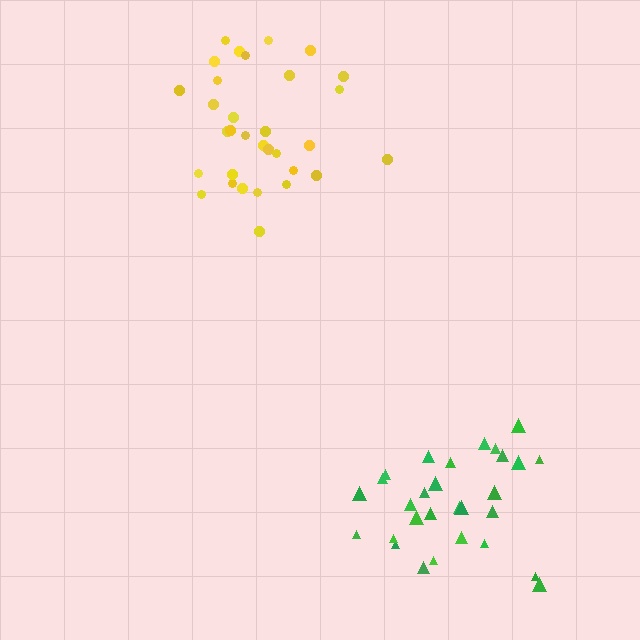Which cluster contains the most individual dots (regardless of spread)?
Yellow (32).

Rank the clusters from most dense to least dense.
green, yellow.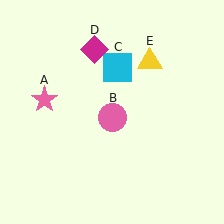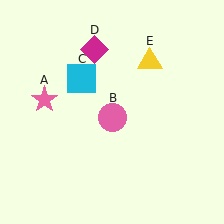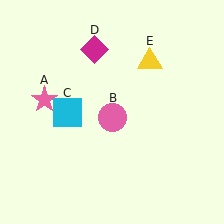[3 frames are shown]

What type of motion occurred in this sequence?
The cyan square (object C) rotated counterclockwise around the center of the scene.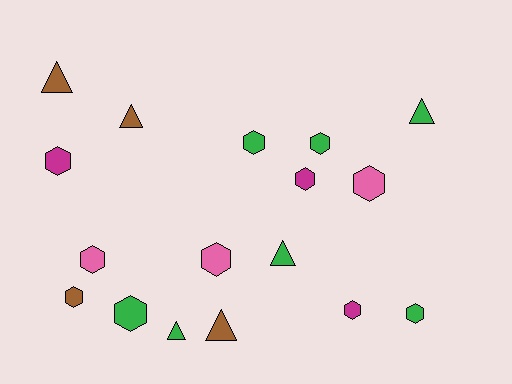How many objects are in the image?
There are 17 objects.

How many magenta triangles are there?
There are no magenta triangles.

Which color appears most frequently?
Green, with 7 objects.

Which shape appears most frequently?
Hexagon, with 11 objects.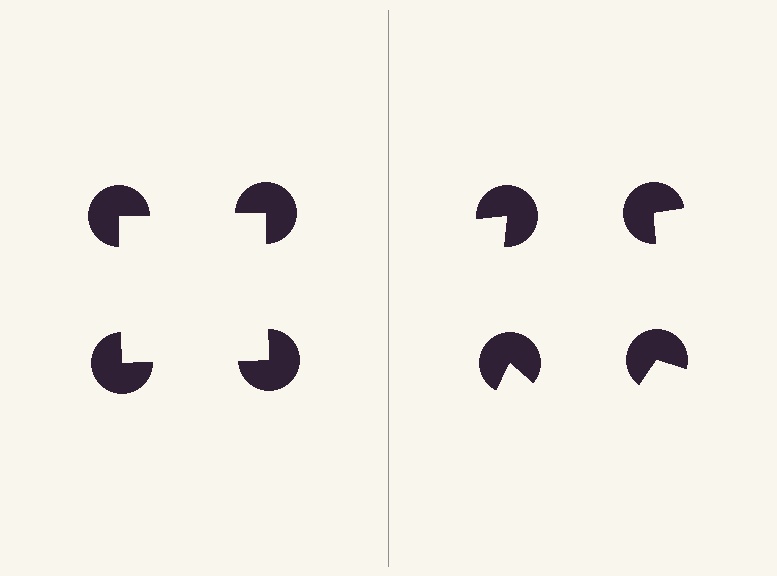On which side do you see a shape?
An illusory square appears on the left side. On the right side the wedge cuts are rotated, so no coherent shape forms.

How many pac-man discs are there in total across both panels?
8 — 4 on each side.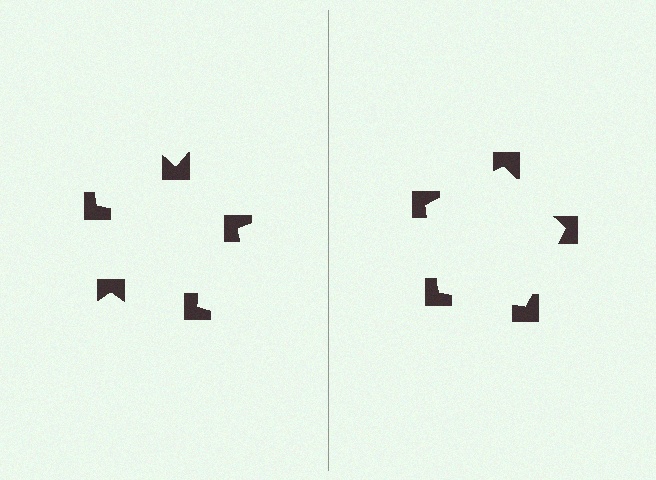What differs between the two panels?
The notched squares are positioned identically on both sides; only the wedge orientations differ. On the right they align to a pentagon; on the left they are misaligned.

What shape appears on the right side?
An illusory pentagon.